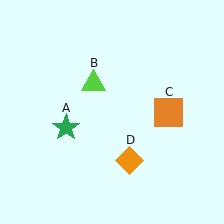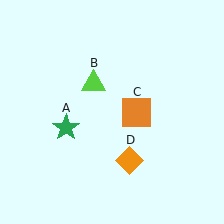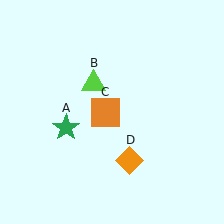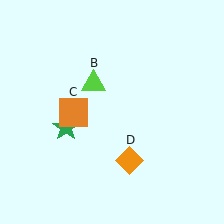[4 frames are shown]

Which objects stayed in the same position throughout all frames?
Green star (object A) and lime triangle (object B) and orange diamond (object D) remained stationary.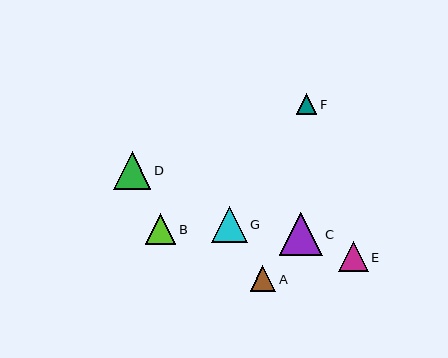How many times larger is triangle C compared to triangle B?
Triangle C is approximately 1.4 times the size of triangle B.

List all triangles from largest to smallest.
From largest to smallest: C, D, G, B, E, A, F.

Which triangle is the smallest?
Triangle F is the smallest with a size of approximately 20 pixels.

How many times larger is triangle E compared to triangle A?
Triangle E is approximately 1.2 times the size of triangle A.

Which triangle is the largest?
Triangle C is the largest with a size of approximately 42 pixels.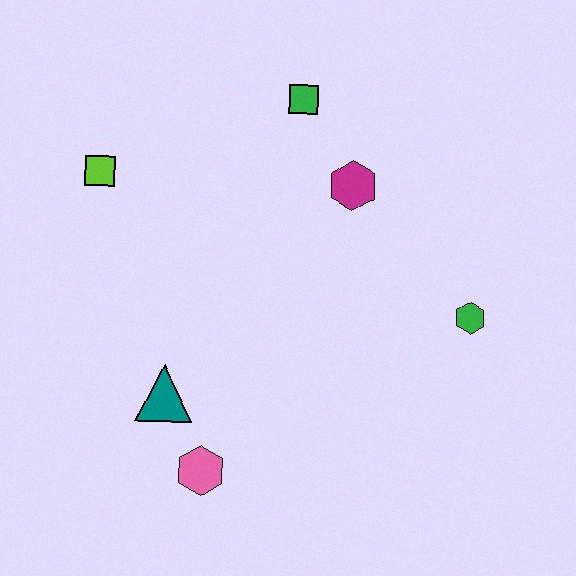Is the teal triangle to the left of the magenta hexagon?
Yes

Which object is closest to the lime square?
The green square is closest to the lime square.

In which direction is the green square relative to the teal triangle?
The green square is above the teal triangle.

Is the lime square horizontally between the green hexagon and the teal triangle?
No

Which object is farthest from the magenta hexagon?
The pink hexagon is farthest from the magenta hexagon.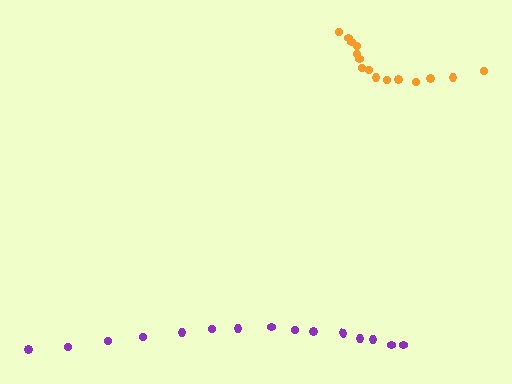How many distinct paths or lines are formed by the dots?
There are 2 distinct paths.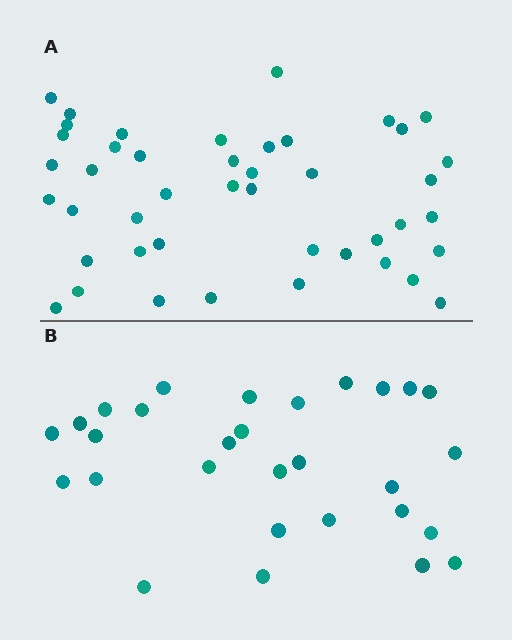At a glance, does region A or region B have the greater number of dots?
Region A (the top region) has more dots.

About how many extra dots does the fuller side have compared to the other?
Region A has approximately 15 more dots than region B.